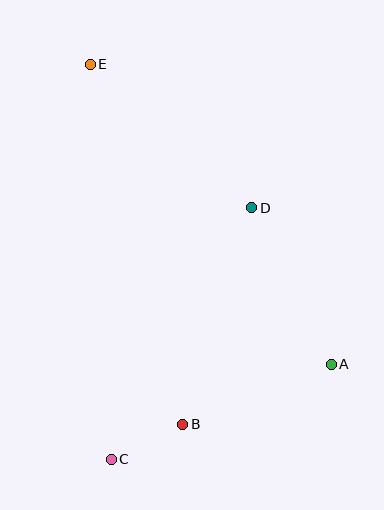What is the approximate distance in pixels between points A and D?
The distance between A and D is approximately 176 pixels.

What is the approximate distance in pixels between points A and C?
The distance between A and C is approximately 240 pixels.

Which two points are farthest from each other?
Points C and E are farthest from each other.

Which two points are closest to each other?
Points B and C are closest to each other.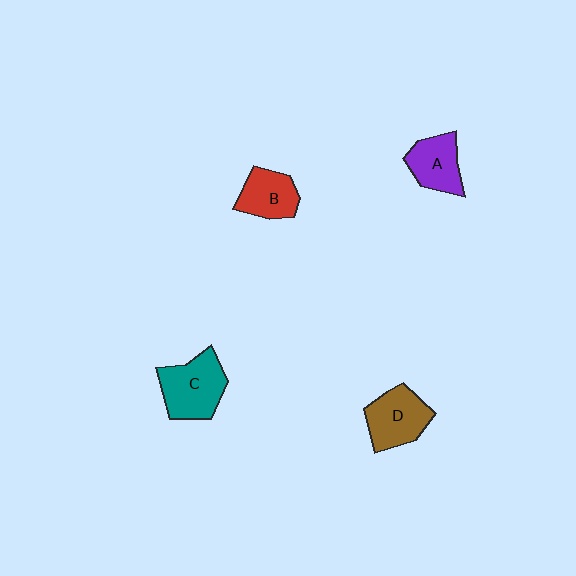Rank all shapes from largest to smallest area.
From largest to smallest: C (teal), D (brown), A (purple), B (red).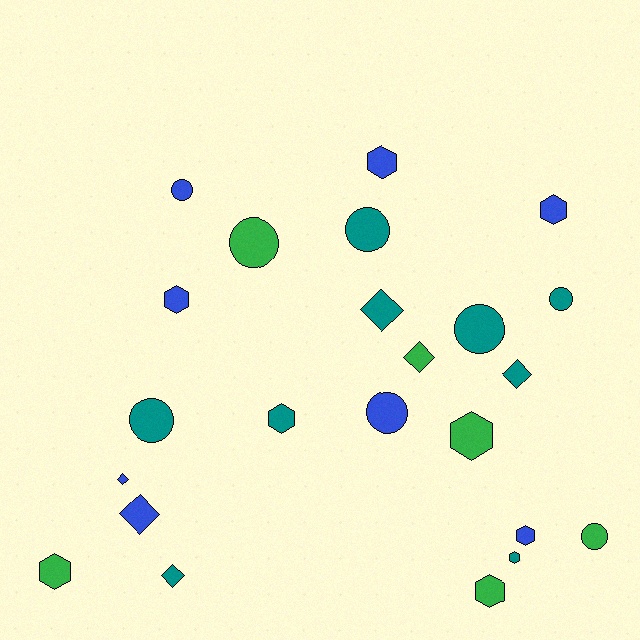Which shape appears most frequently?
Hexagon, with 9 objects.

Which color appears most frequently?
Teal, with 9 objects.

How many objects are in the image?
There are 23 objects.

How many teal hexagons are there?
There are 2 teal hexagons.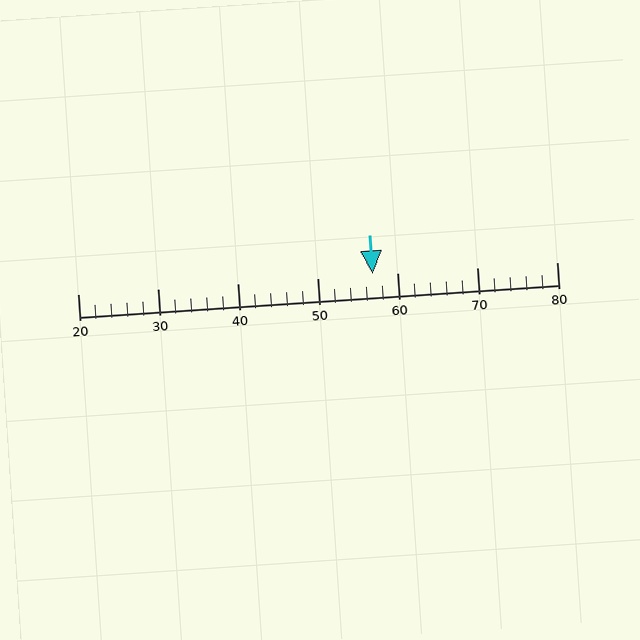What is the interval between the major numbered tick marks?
The major tick marks are spaced 10 units apart.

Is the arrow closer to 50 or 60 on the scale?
The arrow is closer to 60.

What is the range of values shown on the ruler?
The ruler shows values from 20 to 80.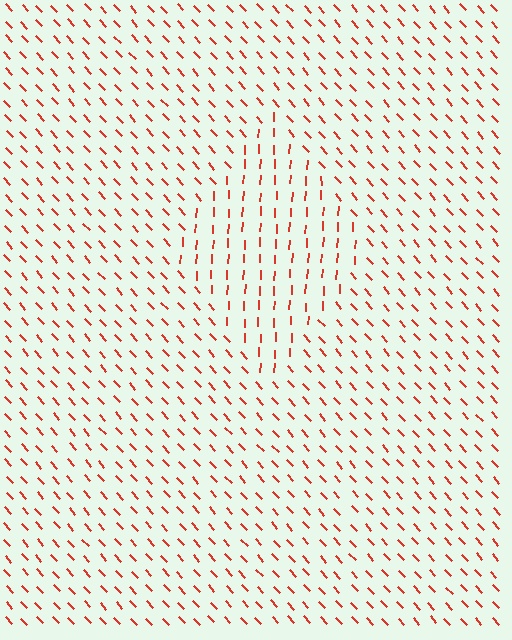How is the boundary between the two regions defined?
The boundary is defined purely by a change in line orientation (approximately 45 degrees difference). All lines are the same color and thickness.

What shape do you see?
I see a diamond.